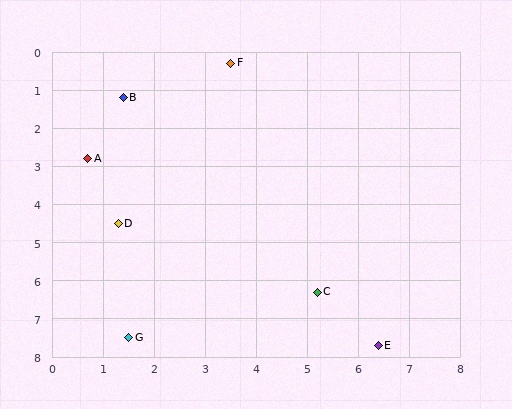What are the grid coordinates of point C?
Point C is at approximately (5.2, 6.3).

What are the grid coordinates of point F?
Point F is at approximately (3.5, 0.3).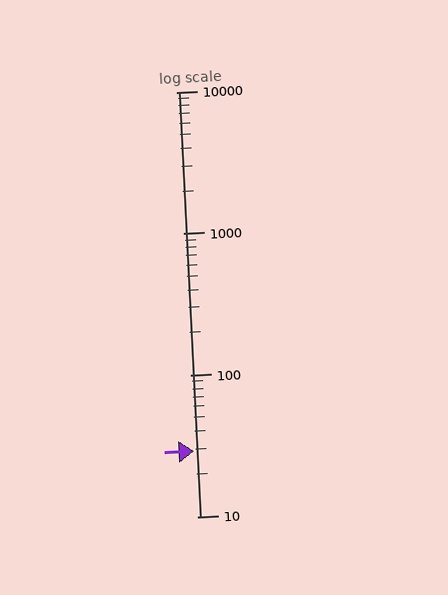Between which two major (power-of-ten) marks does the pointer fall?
The pointer is between 10 and 100.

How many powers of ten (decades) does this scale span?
The scale spans 3 decades, from 10 to 10000.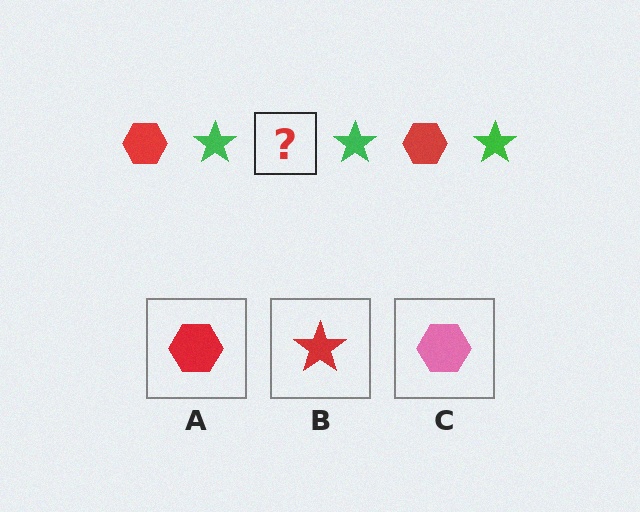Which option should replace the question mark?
Option A.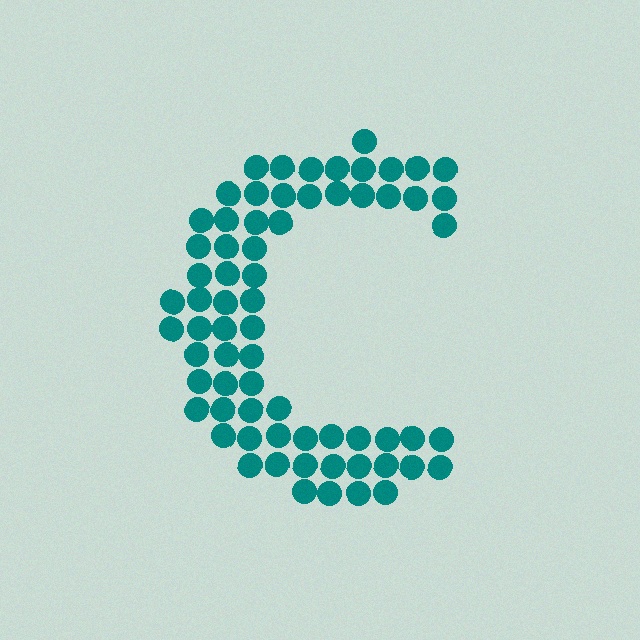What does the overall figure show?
The overall figure shows the letter C.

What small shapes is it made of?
It is made of small circles.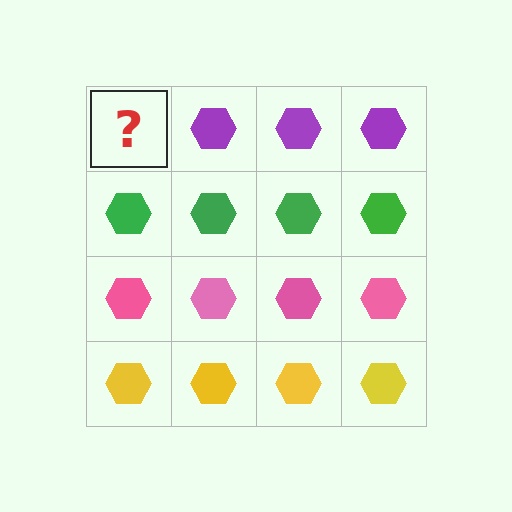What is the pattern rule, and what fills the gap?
The rule is that each row has a consistent color. The gap should be filled with a purple hexagon.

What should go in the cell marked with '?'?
The missing cell should contain a purple hexagon.